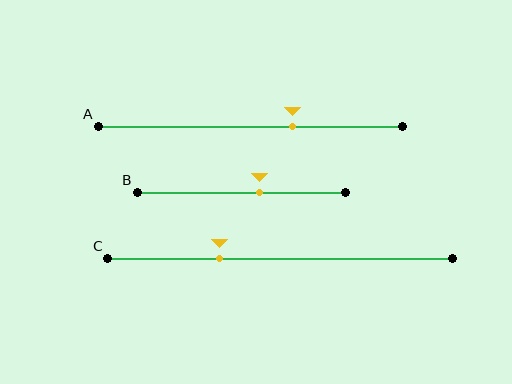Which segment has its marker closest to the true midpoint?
Segment B has its marker closest to the true midpoint.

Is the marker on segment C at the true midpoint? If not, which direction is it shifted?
No, the marker on segment C is shifted to the left by about 17% of the segment length.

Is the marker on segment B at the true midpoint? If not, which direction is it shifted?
No, the marker on segment B is shifted to the right by about 9% of the segment length.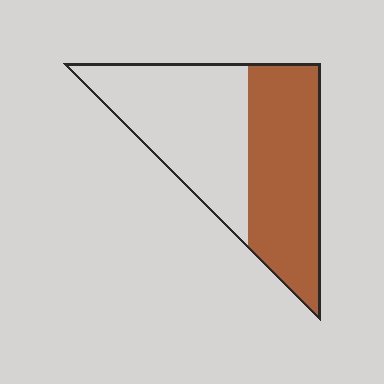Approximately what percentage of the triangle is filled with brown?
Approximately 50%.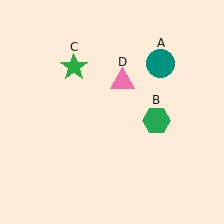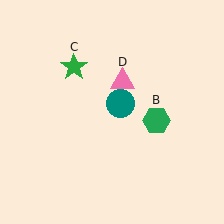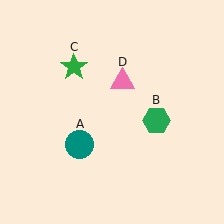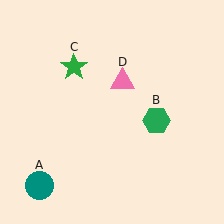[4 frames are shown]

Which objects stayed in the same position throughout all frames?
Green hexagon (object B) and green star (object C) and pink triangle (object D) remained stationary.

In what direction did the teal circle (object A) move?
The teal circle (object A) moved down and to the left.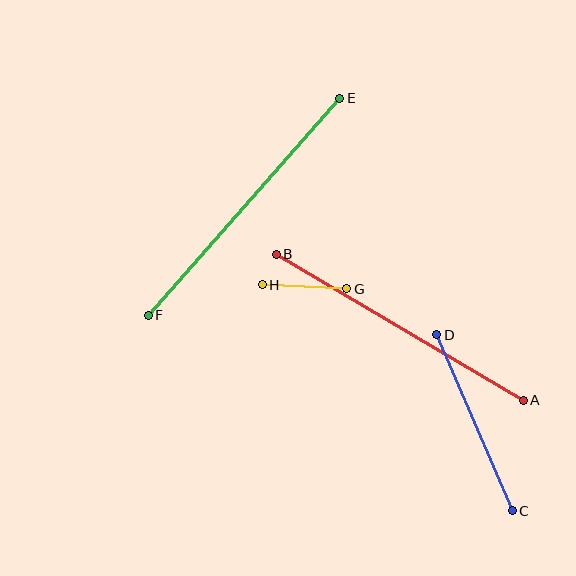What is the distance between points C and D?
The distance is approximately 191 pixels.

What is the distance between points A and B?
The distance is approximately 287 pixels.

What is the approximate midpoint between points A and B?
The midpoint is at approximately (400, 327) pixels.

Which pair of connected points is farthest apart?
Points E and F are farthest apart.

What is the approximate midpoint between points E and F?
The midpoint is at approximately (244, 207) pixels.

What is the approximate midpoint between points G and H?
The midpoint is at approximately (304, 287) pixels.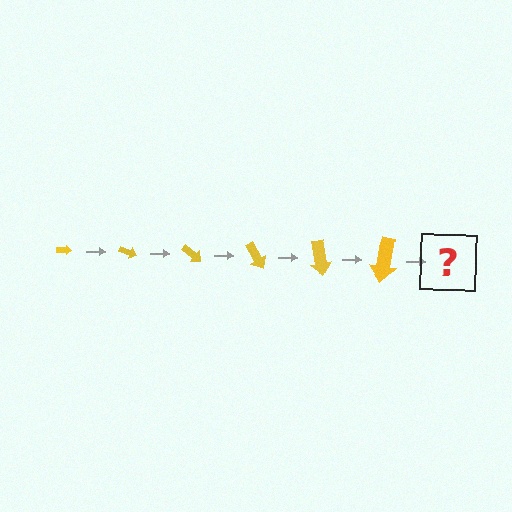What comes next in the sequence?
The next element should be an arrow, larger than the previous one and rotated 120 degrees from the start.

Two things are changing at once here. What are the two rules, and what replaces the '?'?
The two rules are that the arrow grows larger each step and it rotates 20 degrees each step. The '?' should be an arrow, larger than the previous one and rotated 120 degrees from the start.